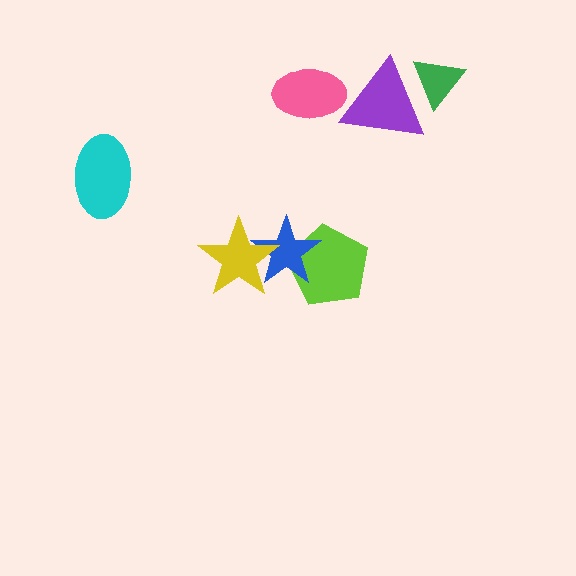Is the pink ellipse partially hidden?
No, no other shape covers it.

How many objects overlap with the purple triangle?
2 objects overlap with the purple triangle.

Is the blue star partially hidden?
Yes, it is partially covered by another shape.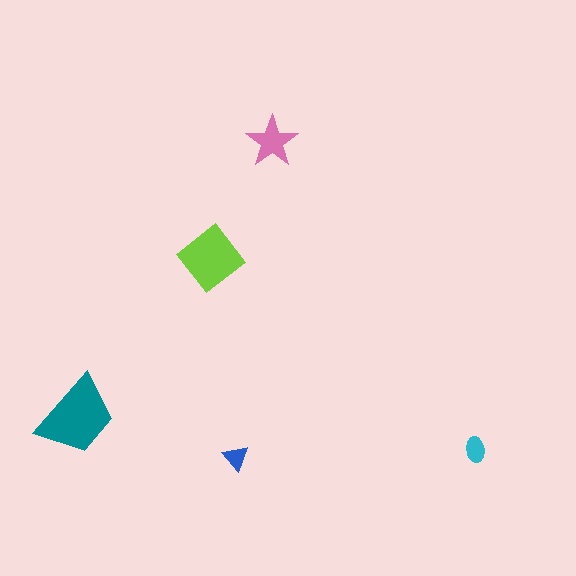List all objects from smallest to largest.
The blue triangle, the cyan ellipse, the pink star, the lime diamond, the teal trapezoid.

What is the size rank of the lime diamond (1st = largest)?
2nd.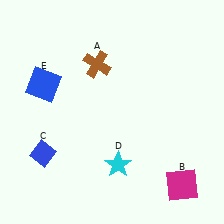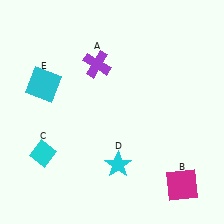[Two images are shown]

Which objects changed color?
A changed from brown to purple. C changed from blue to cyan. E changed from blue to cyan.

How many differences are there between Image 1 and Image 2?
There are 3 differences between the two images.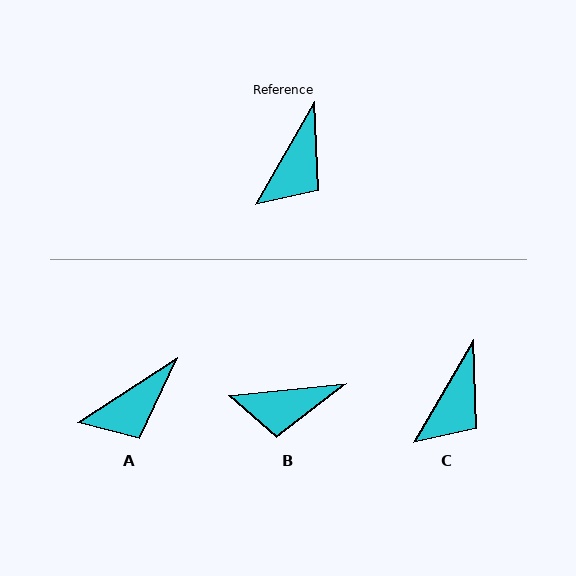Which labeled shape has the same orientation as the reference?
C.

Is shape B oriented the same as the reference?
No, it is off by about 54 degrees.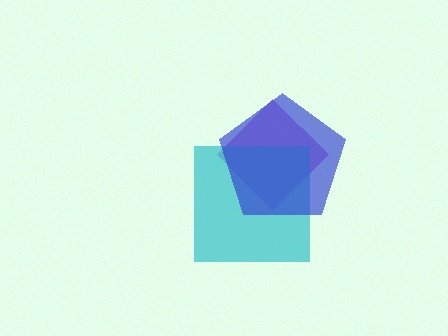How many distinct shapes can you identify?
There are 3 distinct shapes: a purple diamond, a cyan square, a blue pentagon.